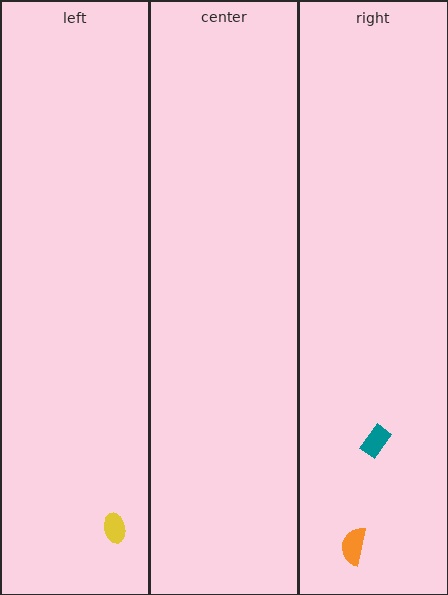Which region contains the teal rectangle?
The right region.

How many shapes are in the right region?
2.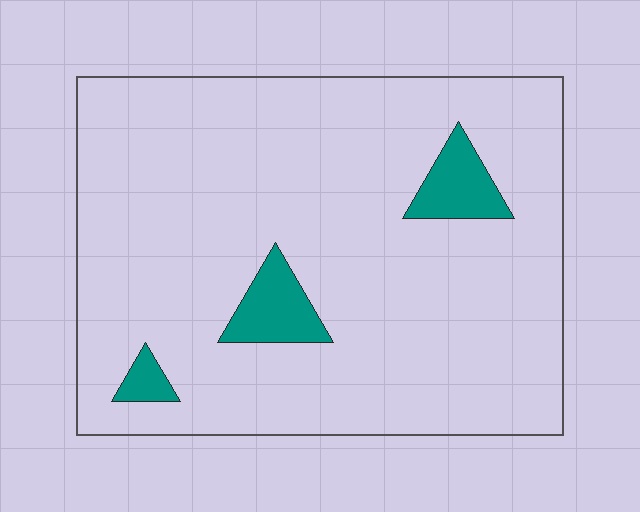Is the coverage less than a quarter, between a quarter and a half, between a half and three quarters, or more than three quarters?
Less than a quarter.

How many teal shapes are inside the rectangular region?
3.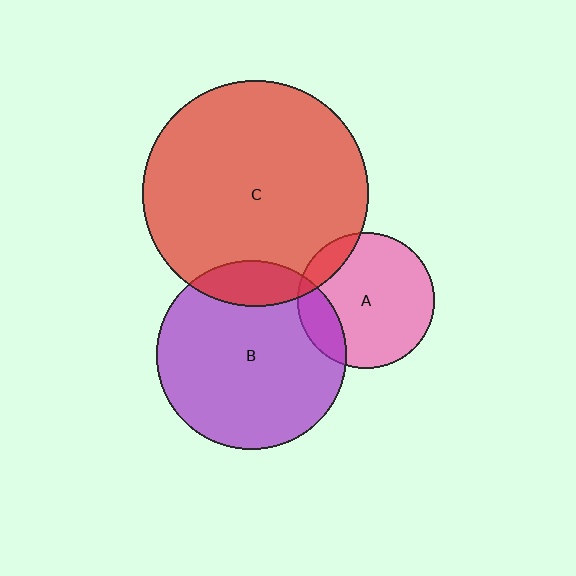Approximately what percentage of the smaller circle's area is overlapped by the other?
Approximately 10%.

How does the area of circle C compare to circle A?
Approximately 2.7 times.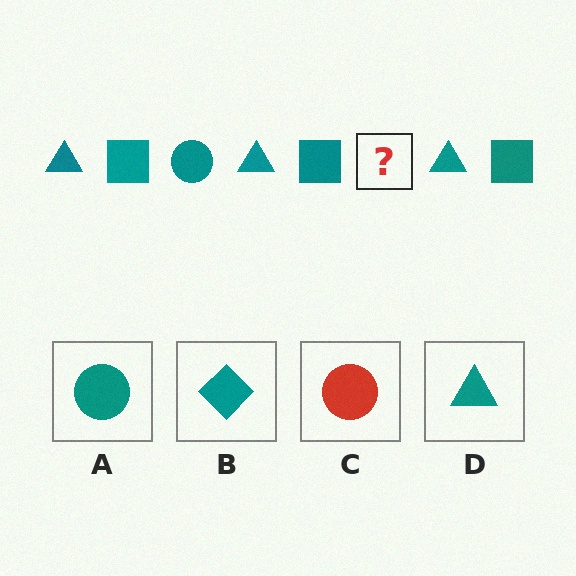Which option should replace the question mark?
Option A.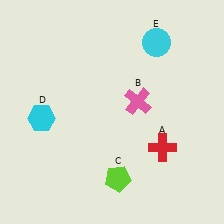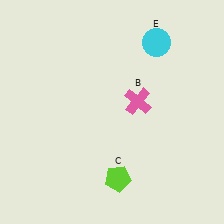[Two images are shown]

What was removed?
The red cross (A), the cyan hexagon (D) were removed in Image 2.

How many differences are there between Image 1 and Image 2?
There are 2 differences between the two images.